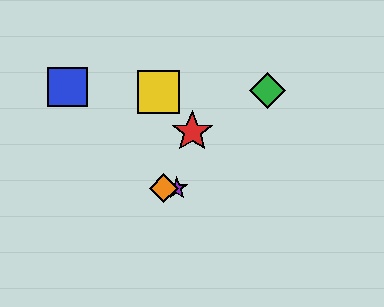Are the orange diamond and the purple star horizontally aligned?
Yes, both are at y≈188.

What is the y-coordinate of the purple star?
The purple star is at y≈188.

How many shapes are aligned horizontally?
2 shapes (the purple star, the orange diamond) are aligned horizontally.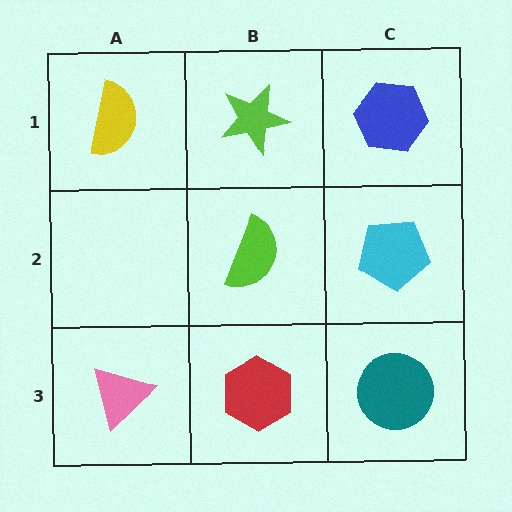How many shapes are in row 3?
3 shapes.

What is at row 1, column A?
A yellow semicircle.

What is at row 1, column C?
A blue hexagon.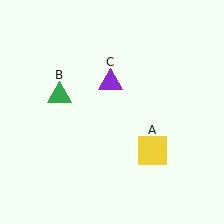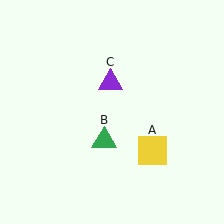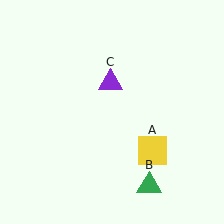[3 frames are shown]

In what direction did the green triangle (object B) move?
The green triangle (object B) moved down and to the right.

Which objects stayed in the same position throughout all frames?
Yellow square (object A) and purple triangle (object C) remained stationary.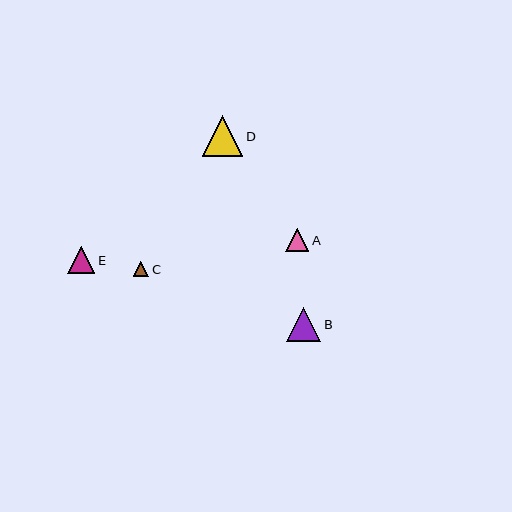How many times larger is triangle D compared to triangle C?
Triangle D is approximately 2.6 times the size of triangle C.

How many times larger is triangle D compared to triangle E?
Triangle D is approximately 1.5 times the size of triangle E.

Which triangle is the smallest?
Triangle C is the smallest with a size of approximately 15 pixels.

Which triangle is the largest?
Triangle D is the largest with a size of approximately 40 pixels.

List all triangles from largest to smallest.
From largest to smallest: D, B, E, A, C.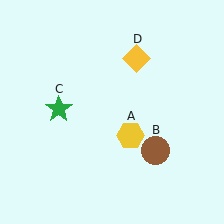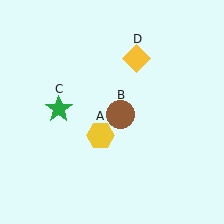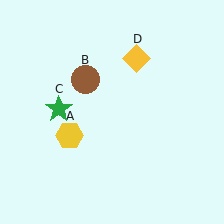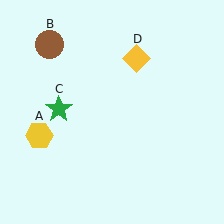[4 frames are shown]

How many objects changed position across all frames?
2 objects changed position: yellow hexagon (object A), brown circle (object B).